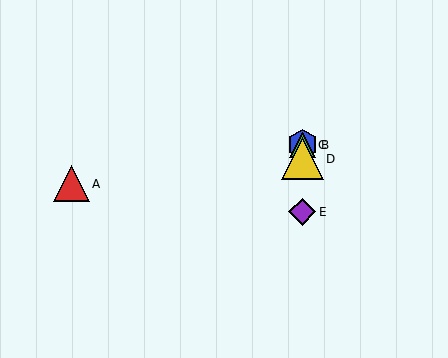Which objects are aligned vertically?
Objects B, C, D, E are aligned vertically.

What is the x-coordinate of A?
Object A is at x≈71.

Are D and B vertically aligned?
Yes, both are at x≈302.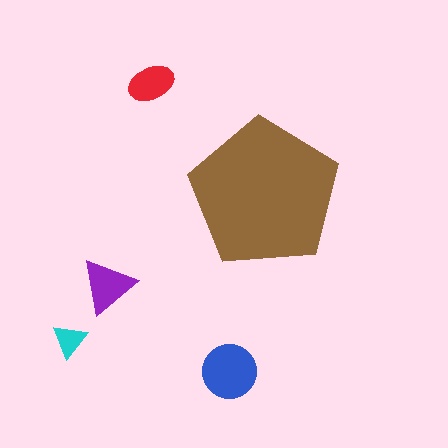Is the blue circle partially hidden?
No, the blue circle is fully visible.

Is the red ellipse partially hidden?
No, the red ellipse is fully visible.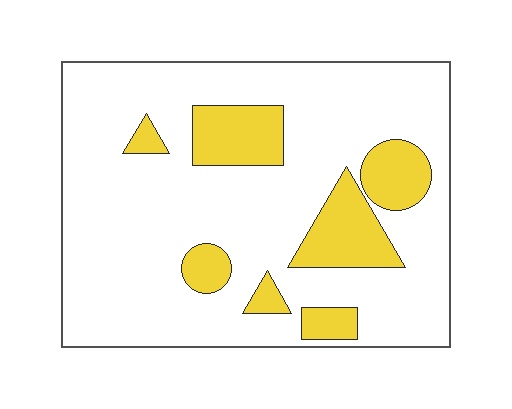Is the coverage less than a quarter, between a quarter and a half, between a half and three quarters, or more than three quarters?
Less than a quarter.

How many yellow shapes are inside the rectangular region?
7.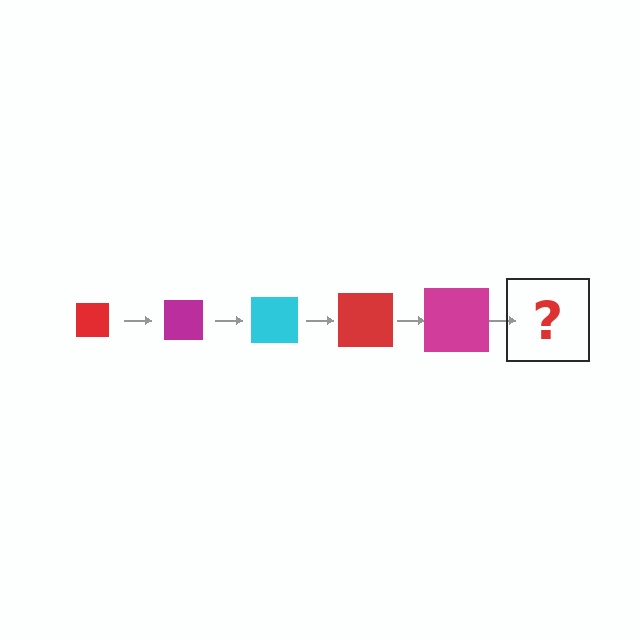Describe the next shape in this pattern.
It should be a cyan square, larger than the previous one.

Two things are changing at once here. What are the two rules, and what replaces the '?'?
The two rules are that the square grows larger each step and the color cycles through red, magenta, and cyan. The '?' should be a cyan square, larger than the previous one.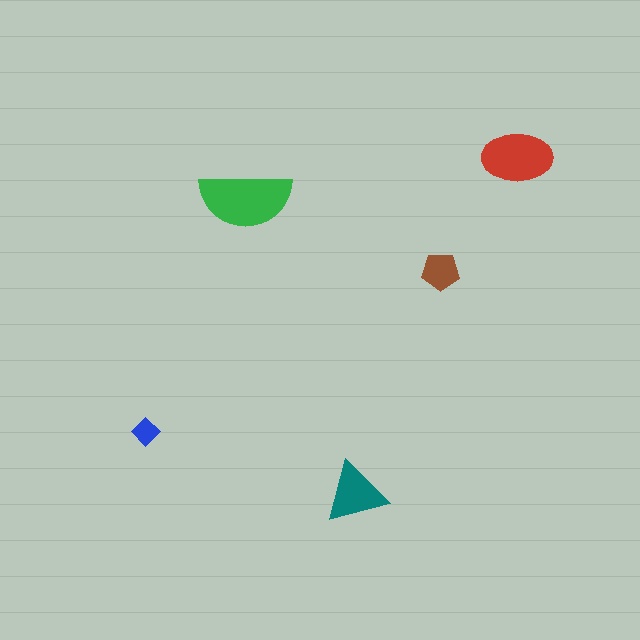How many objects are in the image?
There are 5 objects in the image.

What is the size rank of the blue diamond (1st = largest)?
5th.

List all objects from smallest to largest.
The blue diamond, the brown pentagon, the teal triangle, the red ellipse, the green semicircle.